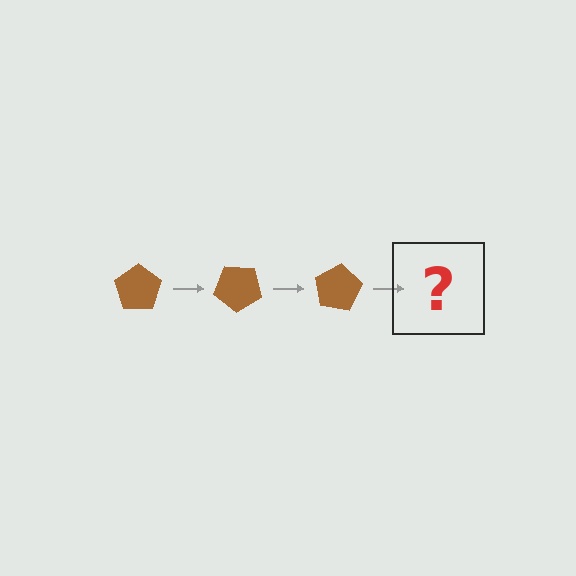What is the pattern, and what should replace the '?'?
The pattern is that the pentagon rotates 40 degrees each step. The '?' should be a brown pentagon rotated 120 degrees.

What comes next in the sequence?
The next element should be a brown pentagon rotated 120 degrees.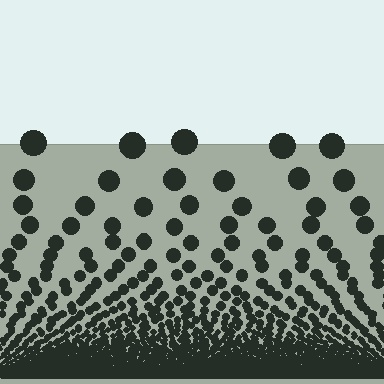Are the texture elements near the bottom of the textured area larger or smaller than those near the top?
Smaller. The gradient is inverted — elements near the bottom are smaller and denser.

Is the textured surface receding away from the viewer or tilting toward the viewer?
The surface appears to tilt toward the viewer. Texture elements get larger and sparser toward the top.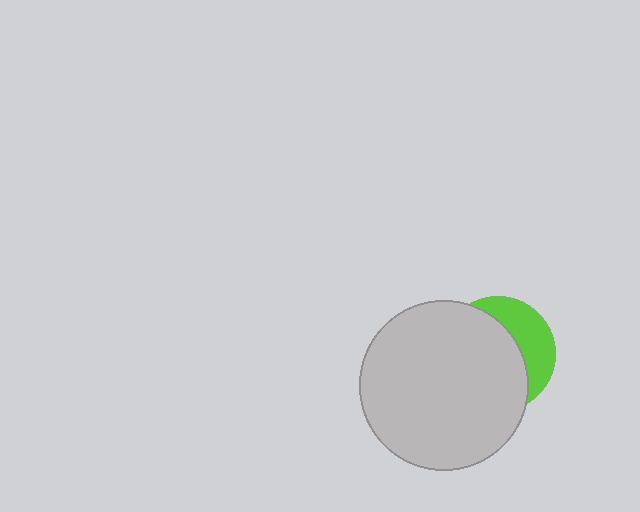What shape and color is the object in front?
The object in front is a light gray circle.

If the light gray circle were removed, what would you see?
You would see the complete lime circle.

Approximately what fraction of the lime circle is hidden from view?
Roughly 67% of the lime circle is hidden behind the light gray circle.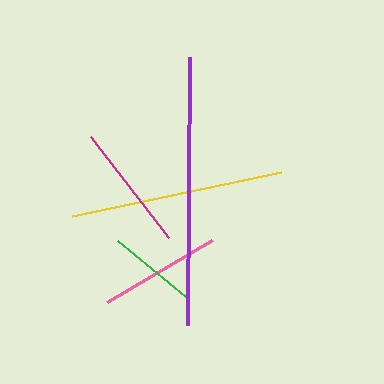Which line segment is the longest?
The purple line is the longest at approximately 268 pixels.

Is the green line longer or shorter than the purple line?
The purple line is longer than the green line.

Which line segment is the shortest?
The green line is the shortest at approximately 88 pixels.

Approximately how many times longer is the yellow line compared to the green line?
The yellow line is approximately 2.4 times the length of the green line.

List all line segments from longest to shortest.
From longest to shortest: purple, yellow, magenta, pink, green.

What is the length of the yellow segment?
The yellow segment is approximately 213 pixels long.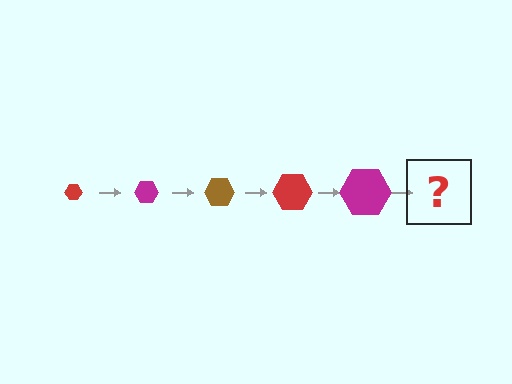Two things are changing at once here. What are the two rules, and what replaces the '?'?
The two rules are that the hexagon grows larger each step and the color cycles through red, magenta, and brown. The '?' should be a brown hexagon, larger than the previous one.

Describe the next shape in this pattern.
It should be a brown hexagon, larger than the previous one.